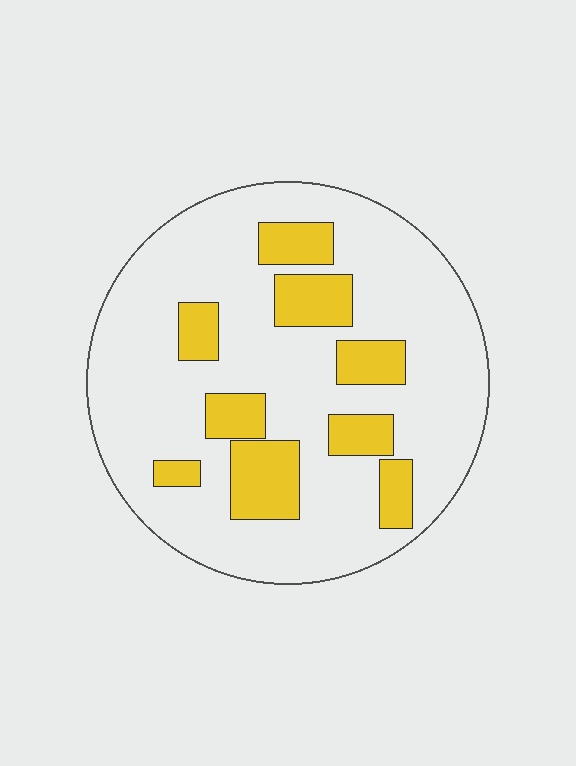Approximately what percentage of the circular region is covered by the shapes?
Approximately 20%.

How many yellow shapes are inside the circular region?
9.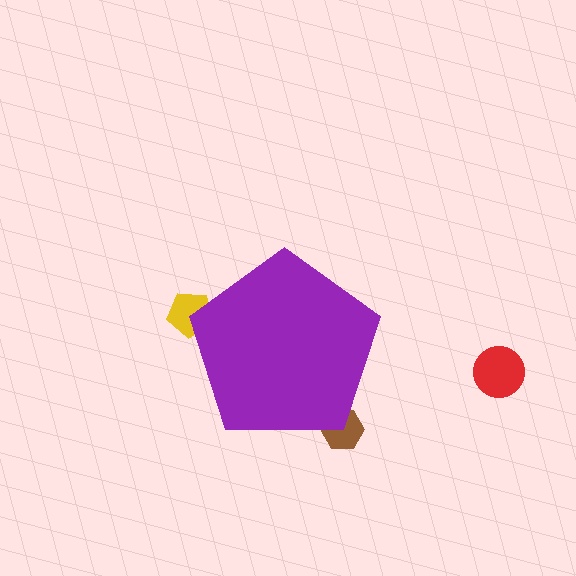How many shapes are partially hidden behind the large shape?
2 shapes are partially hidden.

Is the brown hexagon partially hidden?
Yes, the brown hexagon is partially hidden behind the purple pentagon.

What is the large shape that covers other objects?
A purple pentagon.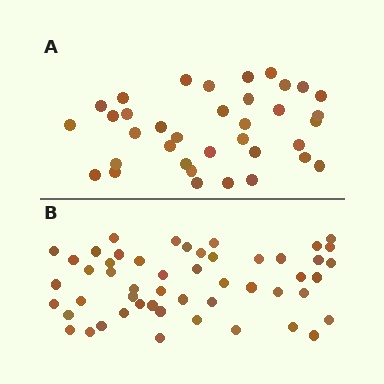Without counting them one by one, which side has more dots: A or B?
Region B (the bottom region) has more dots.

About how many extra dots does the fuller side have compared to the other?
Region B has approximately 15 more dots than region A.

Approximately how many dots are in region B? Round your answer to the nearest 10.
About 50 dots. (The exact count is 51, which rounds to 50.)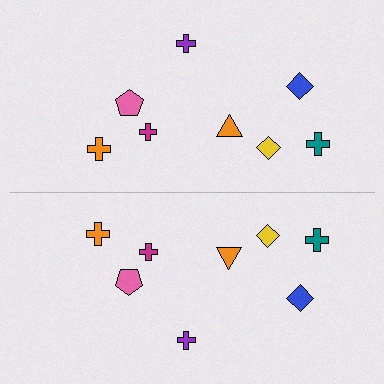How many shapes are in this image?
There are 16 shapes in this image.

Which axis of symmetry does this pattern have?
The pattern has a horizontal axis of symmetry running through the center of the image.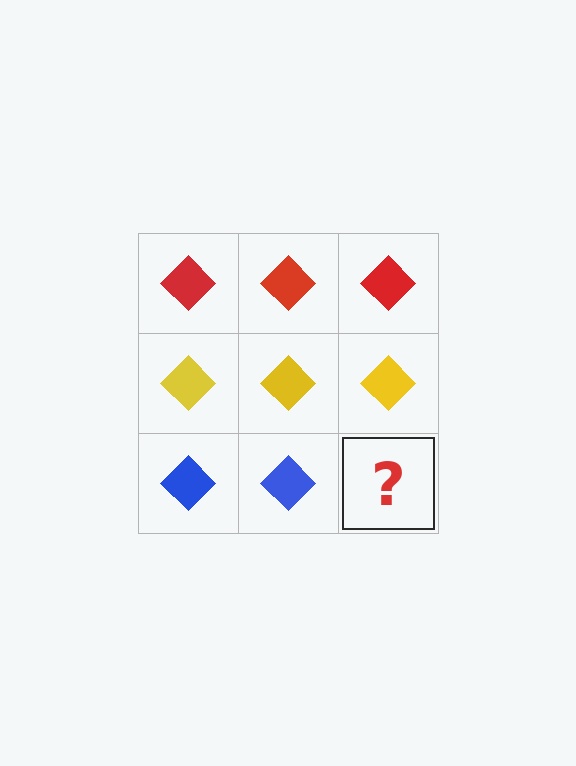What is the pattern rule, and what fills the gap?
The rule is that each row has a consistent color. The gap should be filled with a blue diamond.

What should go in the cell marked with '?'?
The missing cell should contain a blue diamond.